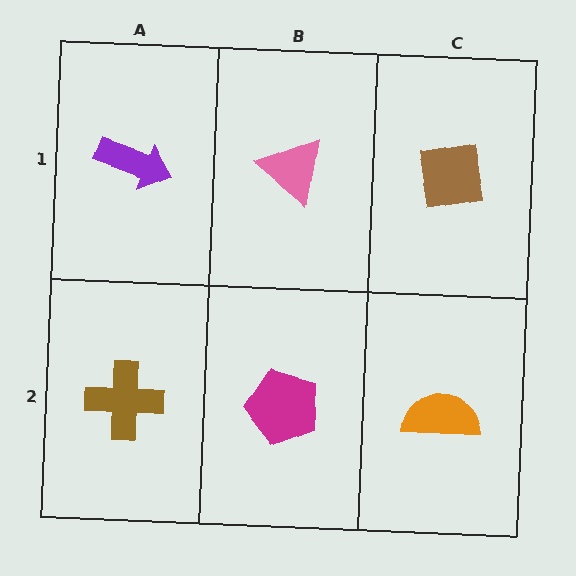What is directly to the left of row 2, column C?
A magenta pentagon.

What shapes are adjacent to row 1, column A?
A brown cross (row 2, column A), a pink triangle (row 1, column B).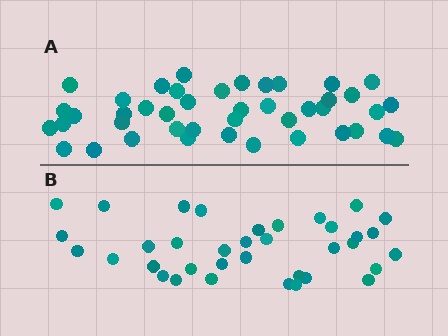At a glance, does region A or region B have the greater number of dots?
Region A (the top region) has more dots.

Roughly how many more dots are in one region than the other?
Region A has roughly 8 or so more dots than region B.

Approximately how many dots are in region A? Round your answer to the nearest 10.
About 40 dots. (The exact count is 43, which rounds to 40.)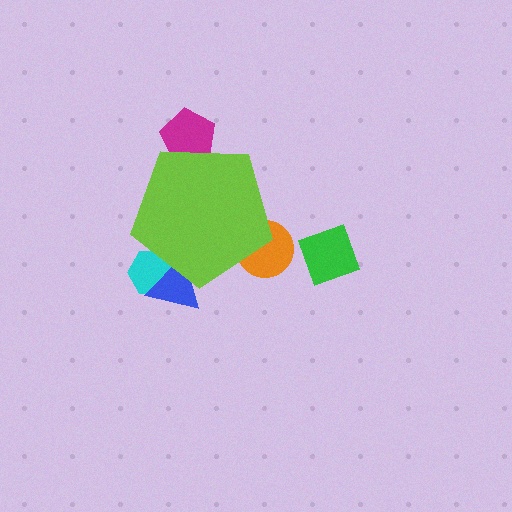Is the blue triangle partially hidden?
Yes, the blue triangle is partially hidden behind the lime pentagon.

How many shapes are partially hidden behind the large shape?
4 shapes are partially hidden.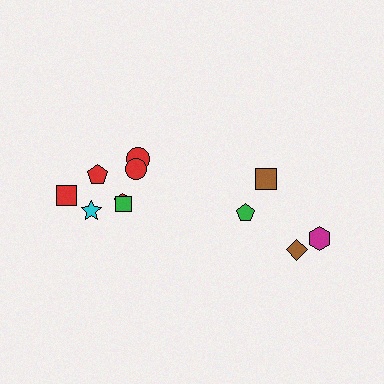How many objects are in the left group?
There are 7 objects.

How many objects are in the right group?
There are 4 objects.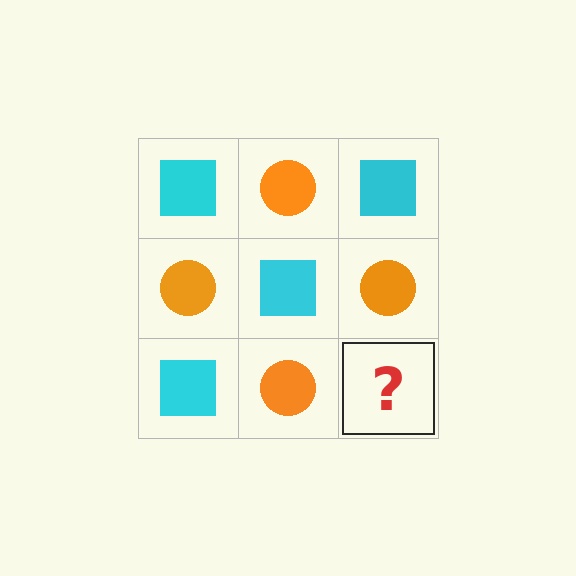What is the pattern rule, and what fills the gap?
The rule is that it alternates cyan square and orange circle in a checkerboard pattern. The gap should be filled with a cyan square.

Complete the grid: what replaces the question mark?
The question mark should be replaced with a cyan square.